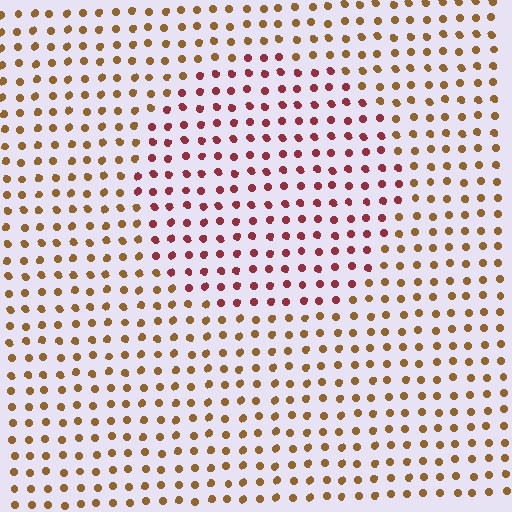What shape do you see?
I see a circle.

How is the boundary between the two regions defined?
The boundary is defined purely by a slight shift in hue (about 44 degrees). Spacing, size, and orientation are identical on both sides.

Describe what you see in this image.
The image is filled with small brown elements in a uniform arrangement. A circle-shaped region is visible where the elements are tinted to a slightly different hue, forming a subtle color boundary.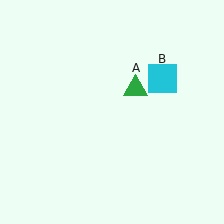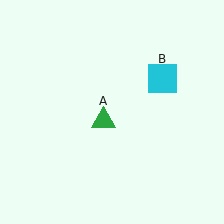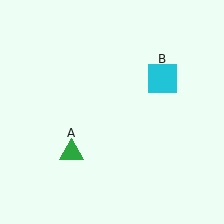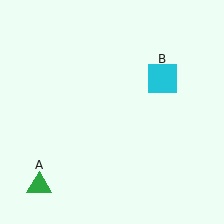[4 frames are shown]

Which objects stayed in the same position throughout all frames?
Cyan square (object B) remained stationary.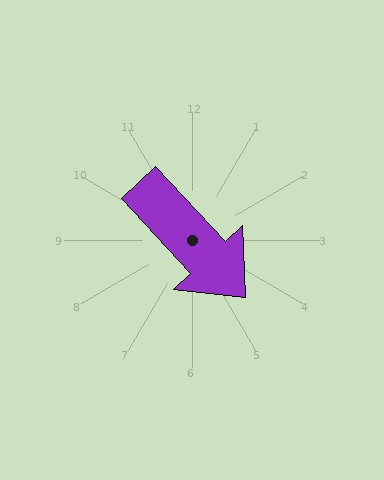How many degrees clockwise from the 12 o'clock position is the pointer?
Approximately 137 degrees.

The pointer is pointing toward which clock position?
Roughly 5 o'clock.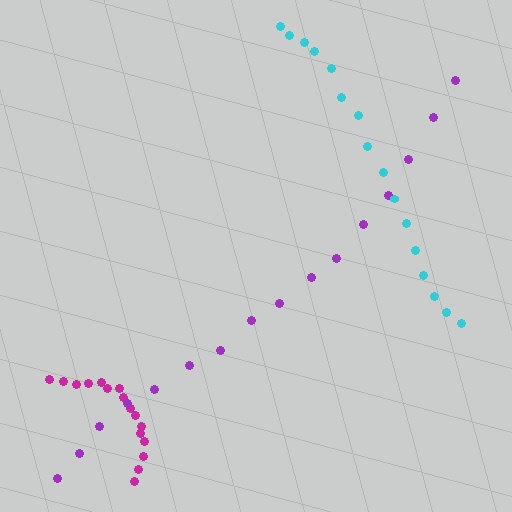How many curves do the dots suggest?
There are 3 distinct paths.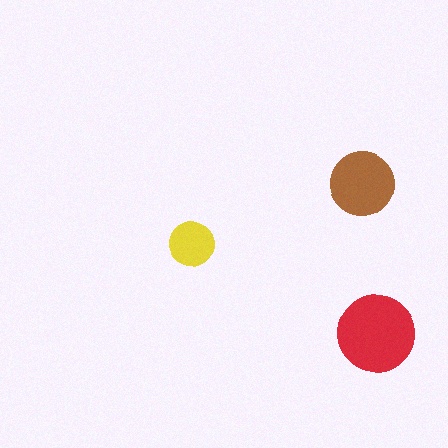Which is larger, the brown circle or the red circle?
The red one.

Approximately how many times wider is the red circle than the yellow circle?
About 1.5 times wider.